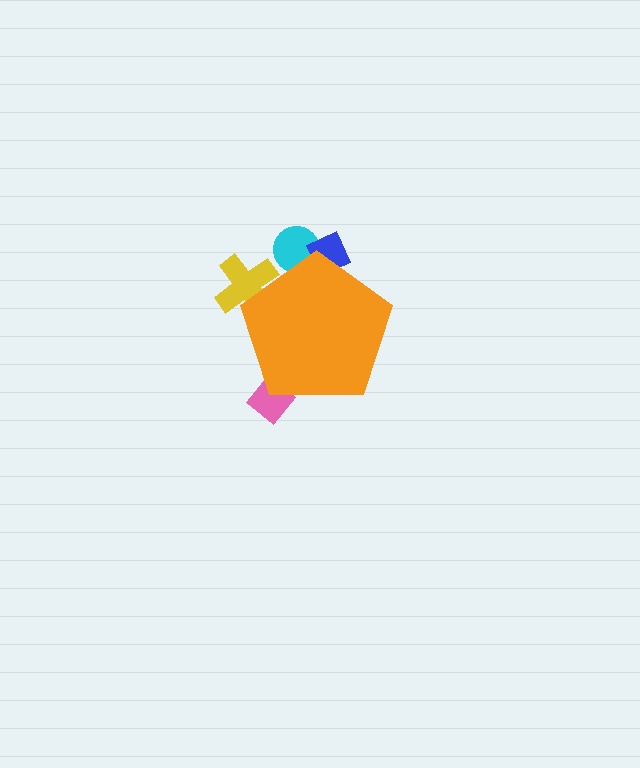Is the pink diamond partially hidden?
Yes, the pink diamond is partially hidden behind the orange pentagon.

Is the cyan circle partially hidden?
Yes, the cyan circle is partially hidden behind the orange pentagon.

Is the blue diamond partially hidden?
Yes, the blue diamond is partially hidden behind the orange pentagon.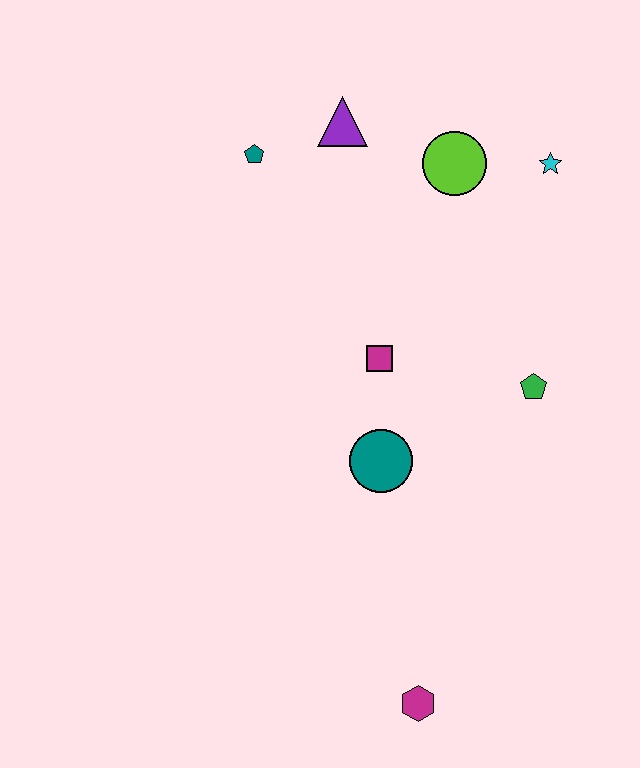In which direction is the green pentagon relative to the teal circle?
The green pentagon is to the right of the teal circle.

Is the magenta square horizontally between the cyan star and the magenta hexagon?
No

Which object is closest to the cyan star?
The lime circle is closest to the cyan star.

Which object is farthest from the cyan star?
The magenta hexagon is farthest from the cyan star.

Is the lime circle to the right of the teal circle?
Yes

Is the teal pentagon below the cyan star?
No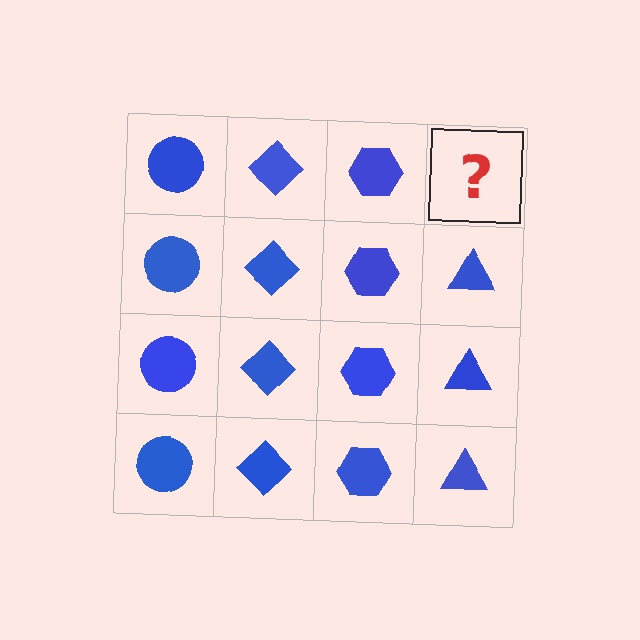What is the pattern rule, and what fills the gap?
The rule is that each column has a consistent shape. The gap should be filled with a blue triangle.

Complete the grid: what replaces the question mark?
The question mark should be replaced with a blue triangle.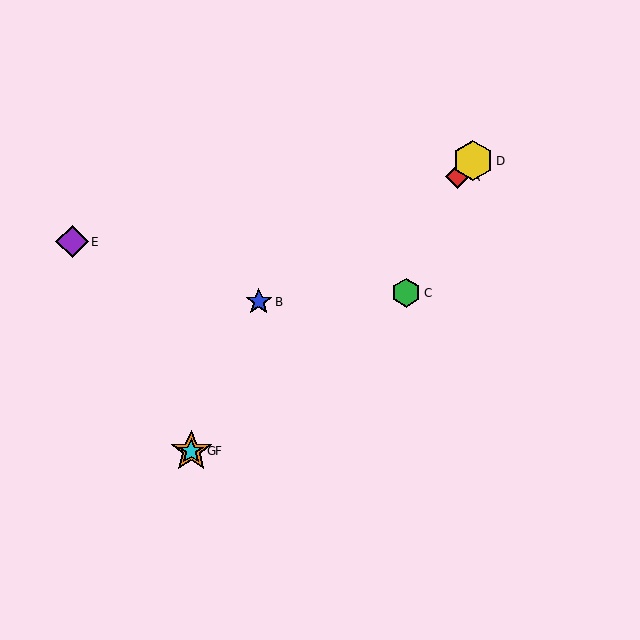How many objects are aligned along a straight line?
4 objects (A, D, F, G) are aligned along a straight line.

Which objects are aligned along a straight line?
Objects A, D, F, G are aligned along a straight line.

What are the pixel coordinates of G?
Object G is at (191, 451).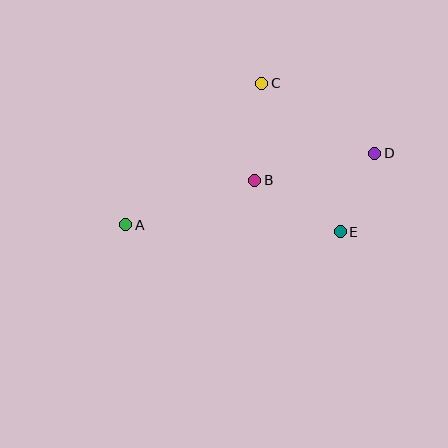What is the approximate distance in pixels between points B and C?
The distance between B and C is approximately 97 pixels.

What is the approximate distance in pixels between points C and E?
The distance between C and E is approximately 168 pixels.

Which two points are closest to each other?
Points D and E are closest to each other.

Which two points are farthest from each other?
Points A and D are farthest from each other.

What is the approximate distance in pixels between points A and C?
The distance between A and C is approximately 196 pixels.